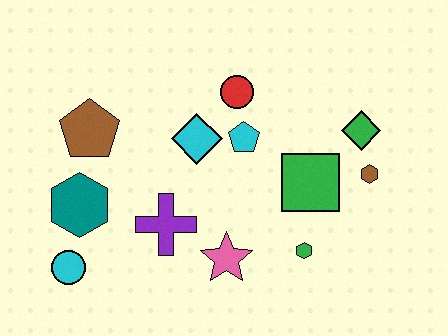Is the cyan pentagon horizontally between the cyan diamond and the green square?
Yes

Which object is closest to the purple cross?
The pink star is closest to the purple cross.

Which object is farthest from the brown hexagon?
The cyan circle is farthest from the brown hexagon.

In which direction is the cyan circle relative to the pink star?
The cyan circle is to the left of the pink star.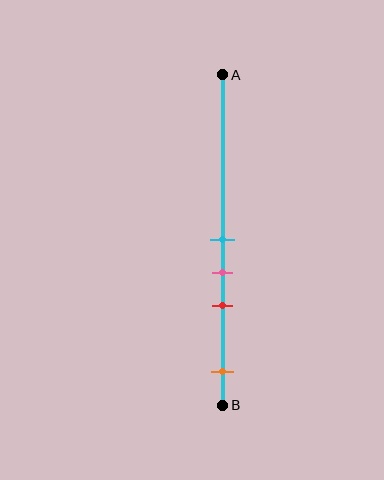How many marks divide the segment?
There are 4 marks dividing the segment.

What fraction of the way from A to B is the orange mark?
The orange mark is approximately 90% (0.9) of the way from A to B.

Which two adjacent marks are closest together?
The cyan and pink marks are the closest adjacent pair.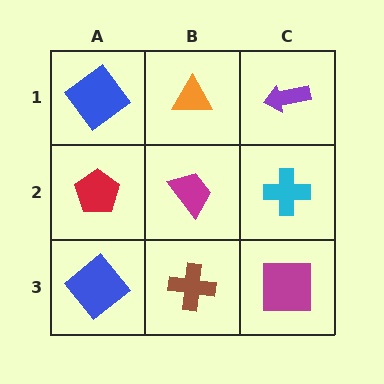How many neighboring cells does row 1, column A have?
2.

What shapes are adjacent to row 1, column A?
A red pentagon (row 2, column A), an orange triangle (row 1, column B).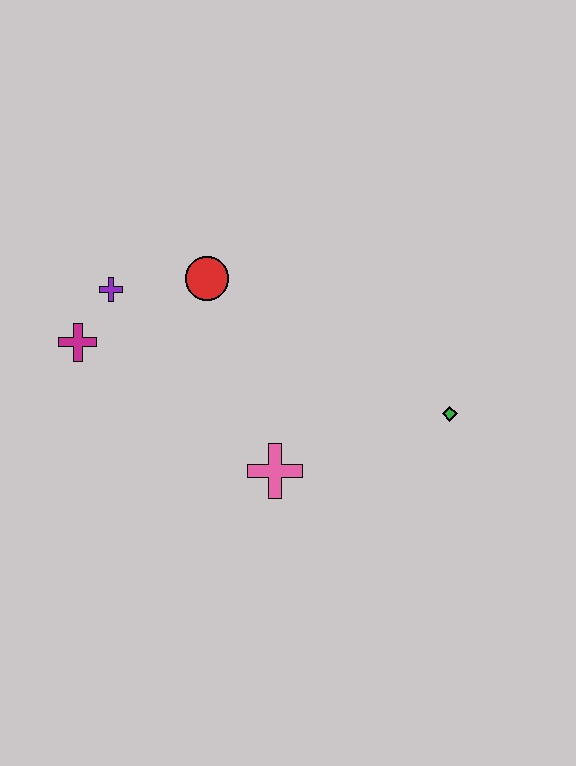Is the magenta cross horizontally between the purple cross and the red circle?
No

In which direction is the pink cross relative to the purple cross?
The pink cross is below the purple cross.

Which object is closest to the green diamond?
The pink cross is closest to the green diamond.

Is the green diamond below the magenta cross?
Yes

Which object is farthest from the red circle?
The green diamond is farthest from the red circle.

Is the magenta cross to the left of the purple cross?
Yes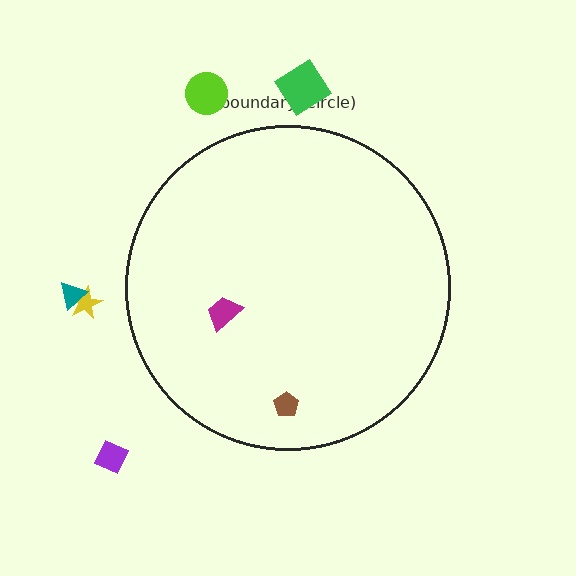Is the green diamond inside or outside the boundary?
Outside.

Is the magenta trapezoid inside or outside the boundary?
Inside.